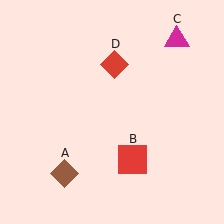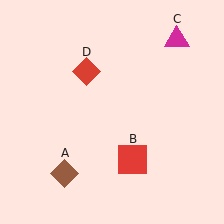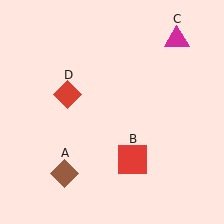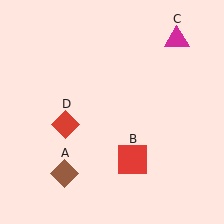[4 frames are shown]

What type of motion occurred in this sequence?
The red diamond (object D) rotated counterclockwise around the center of the scene.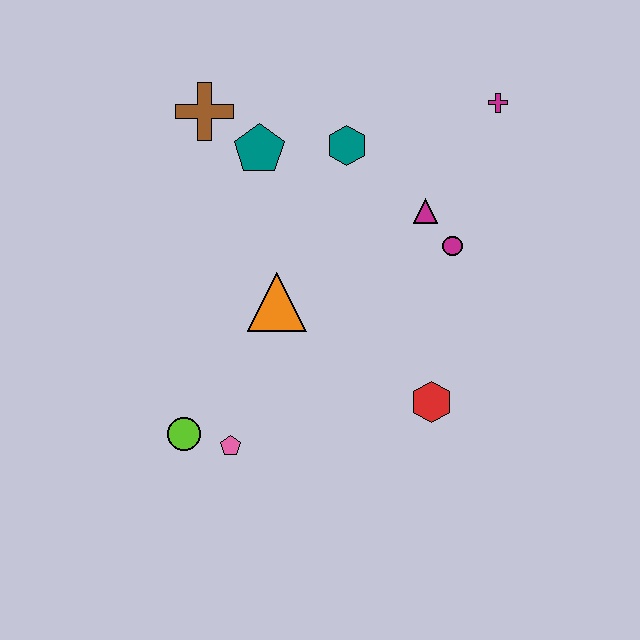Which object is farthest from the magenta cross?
The lime circle is farthest from the magenta cross.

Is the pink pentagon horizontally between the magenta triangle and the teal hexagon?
No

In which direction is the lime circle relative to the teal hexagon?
The lime circle is below the teal hexagon.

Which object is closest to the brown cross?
The teal pentagon is closest to the brown cross.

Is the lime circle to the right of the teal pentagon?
No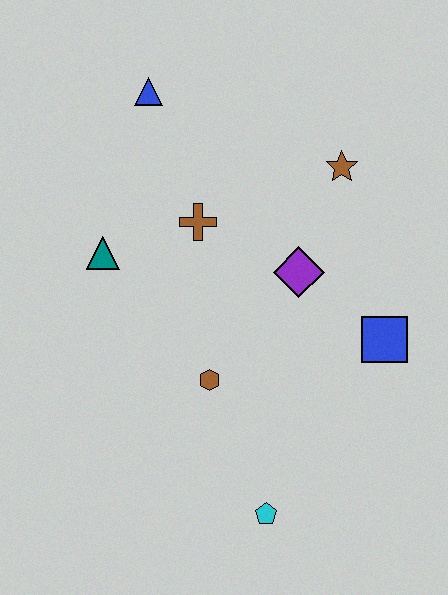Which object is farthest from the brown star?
The cyan pentagon is farthest from the brown star.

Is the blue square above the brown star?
No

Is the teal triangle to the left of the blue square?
Yes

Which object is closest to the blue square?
The purple diamond is closest to the blue square.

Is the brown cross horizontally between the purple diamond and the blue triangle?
Yes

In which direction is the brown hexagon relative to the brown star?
The brown hexagon is below the brown star.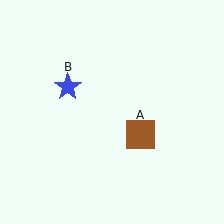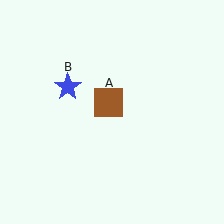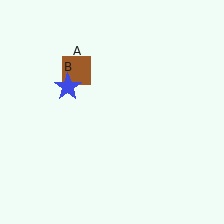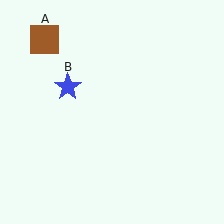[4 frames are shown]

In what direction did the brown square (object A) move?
The brown square (object A) moved up and to the left.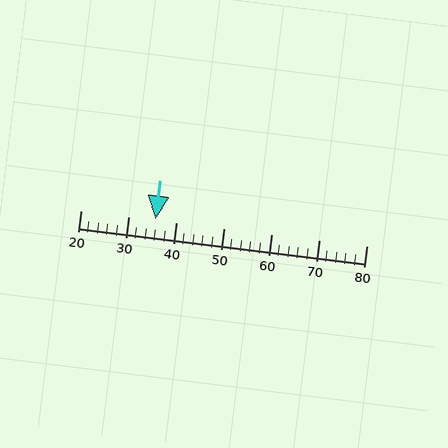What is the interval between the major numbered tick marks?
The major tick marks are spaced 10 units apart.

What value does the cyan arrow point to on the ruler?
The cyan arrow points to approximately 36.